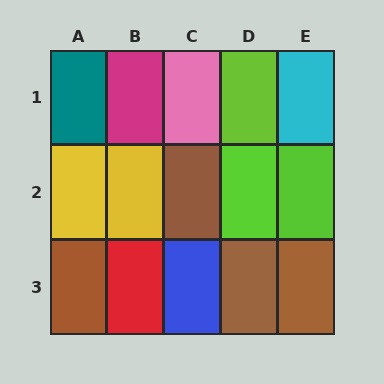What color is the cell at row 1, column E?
Cyan.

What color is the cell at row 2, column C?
Brown.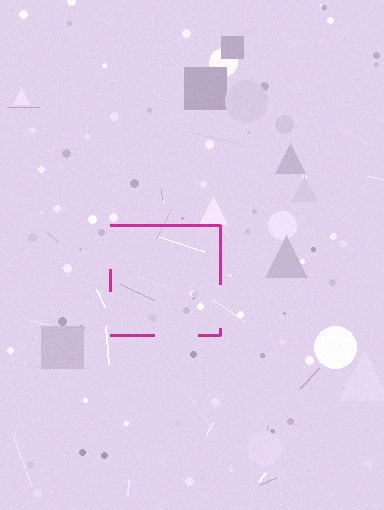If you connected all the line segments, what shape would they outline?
They would outline a square.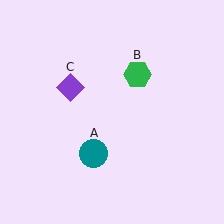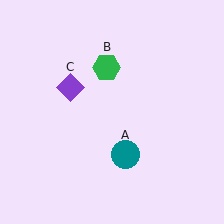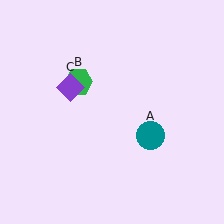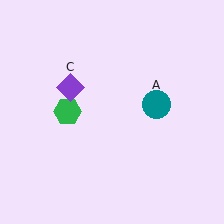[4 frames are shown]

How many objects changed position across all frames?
2 objects changed position: teal circle (object A), green hexagon (object B).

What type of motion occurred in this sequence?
The teal circle (object A), green hexagon (object B) rotated counterclockwise around the center of the scene.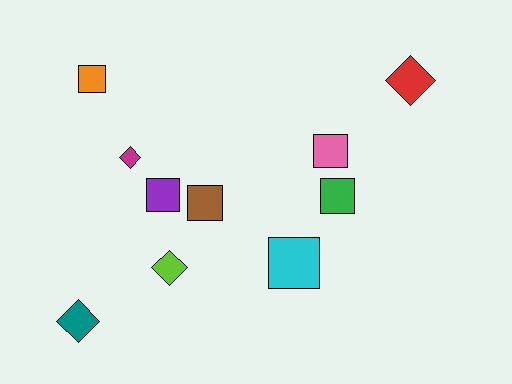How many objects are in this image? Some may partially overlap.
There are 10 objects.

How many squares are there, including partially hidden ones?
There are 6 squares.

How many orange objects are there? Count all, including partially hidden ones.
There is 1 orange object.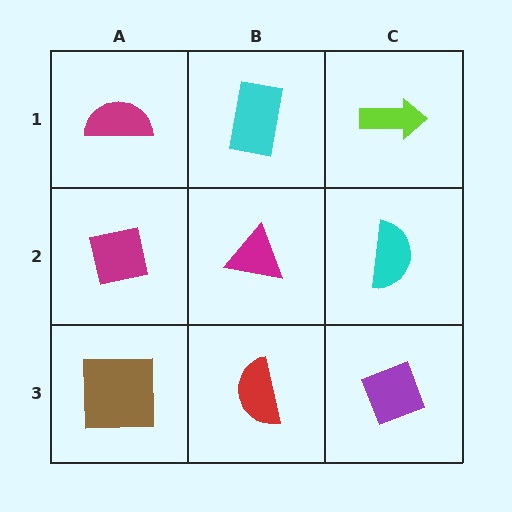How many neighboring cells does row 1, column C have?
2.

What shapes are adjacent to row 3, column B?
A magenta triangle (row 2, column B), a brown square (row 3, column A), a purple diamond (row 3, column C).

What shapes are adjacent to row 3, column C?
A cyan semicircle (row 2, column C), a red semicircle (row 3, column B).